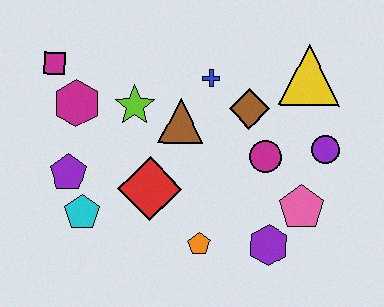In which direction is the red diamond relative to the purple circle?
The red diamond is to the left of the purple circle.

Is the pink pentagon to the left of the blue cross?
No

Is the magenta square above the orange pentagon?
Yes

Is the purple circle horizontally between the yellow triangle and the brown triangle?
No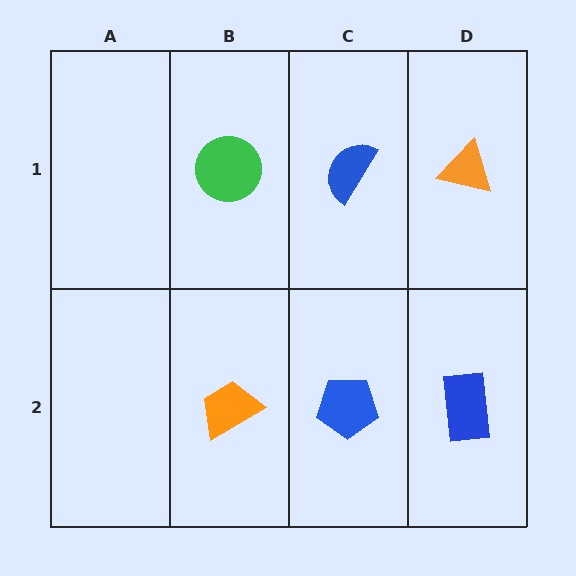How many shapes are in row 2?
3 shapes.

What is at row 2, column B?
An orange trapezoid.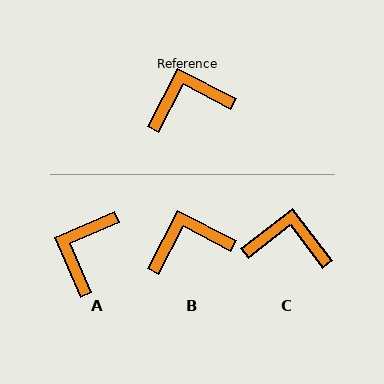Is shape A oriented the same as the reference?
No, it is off by about 50 degrees.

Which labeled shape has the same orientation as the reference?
B.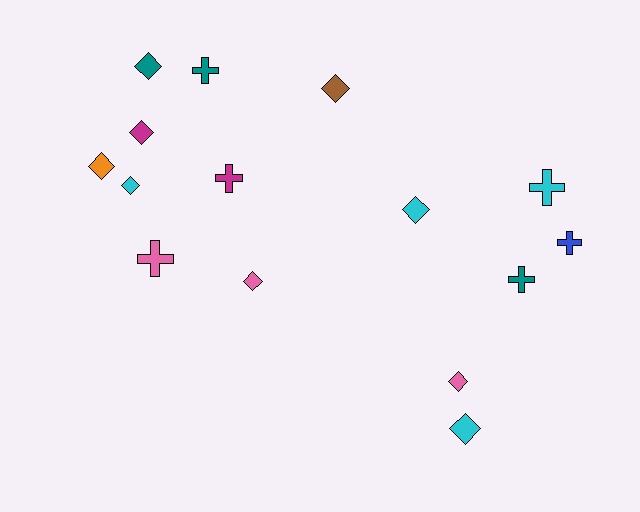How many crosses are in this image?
There are 6 crosses.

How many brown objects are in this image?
There is 1 brown object.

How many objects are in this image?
There are 15 objects.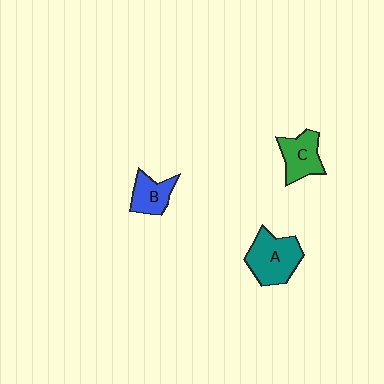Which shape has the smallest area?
Shape B (blue).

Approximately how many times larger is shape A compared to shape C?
Approximately 1.4 times.